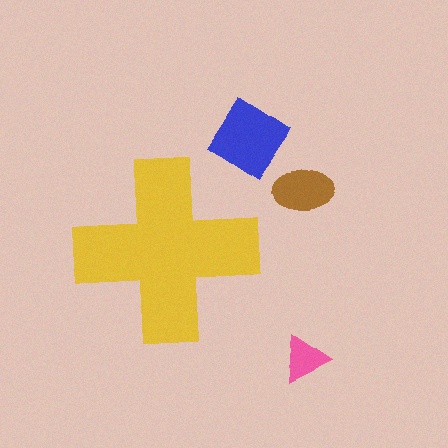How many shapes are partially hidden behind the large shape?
0 shapes are partially hidden.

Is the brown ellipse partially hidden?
No, the brown ellipse is fully visible.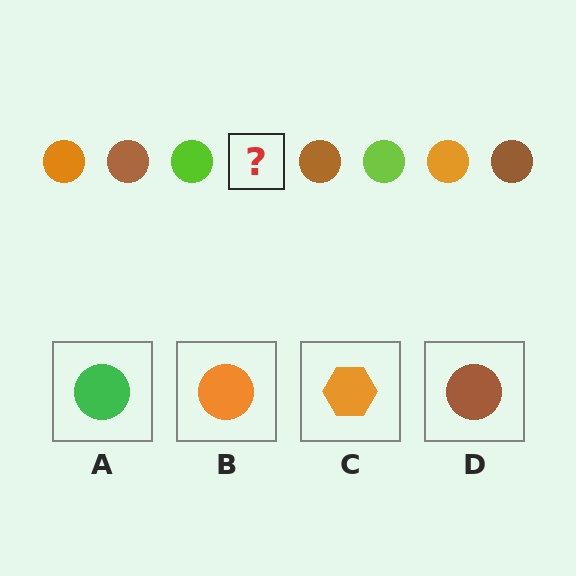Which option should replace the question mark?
Option B.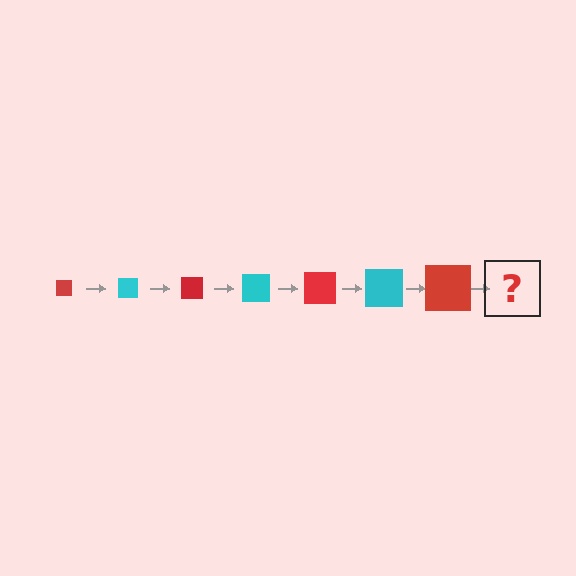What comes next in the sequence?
The next element should be a cyan square, larger than the previous one.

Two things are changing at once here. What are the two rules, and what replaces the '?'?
The two rules are that the square grows larger each step and the color cycles through red and cyan. The '?' should be a cyan square, larger than the previous one.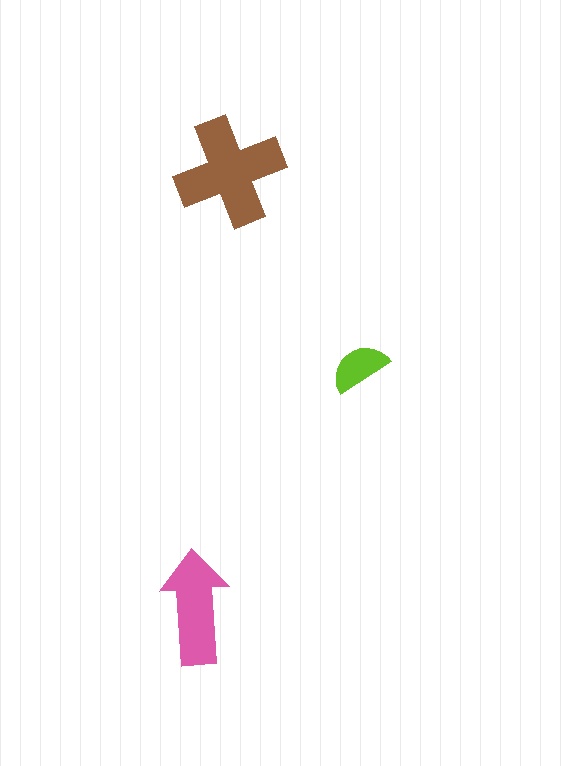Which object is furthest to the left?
The pink arrow is leftmost.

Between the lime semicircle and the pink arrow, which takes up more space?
The pink arrow.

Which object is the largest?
The brown cross.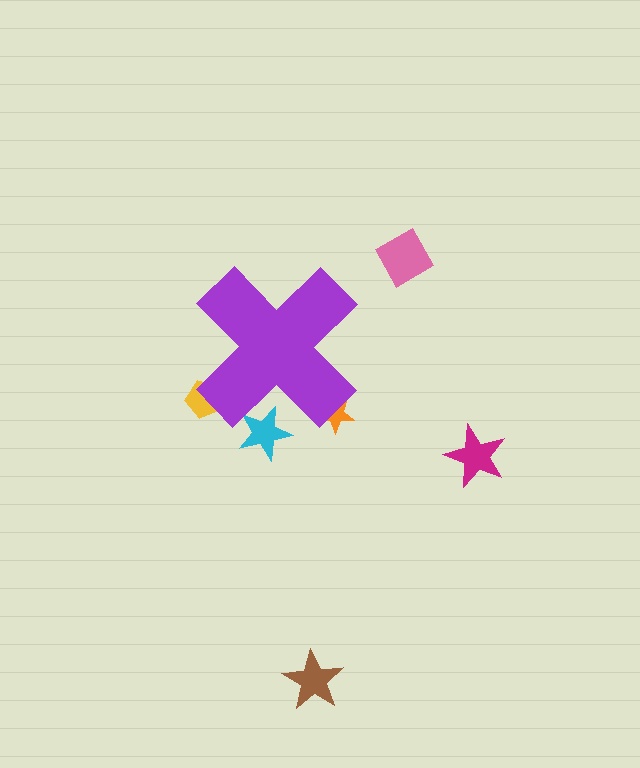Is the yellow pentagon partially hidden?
Yes, the yellow pentagon is partially hidden behind the purple cross.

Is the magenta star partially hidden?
No, the magenta star is fully visible.